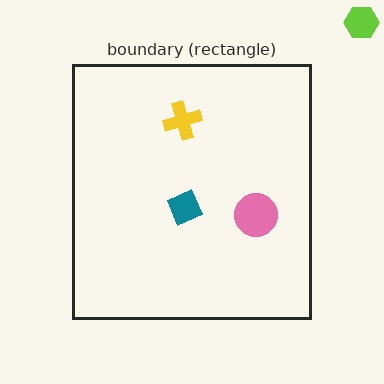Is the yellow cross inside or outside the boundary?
Inside.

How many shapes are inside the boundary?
3 inside, 1 outside.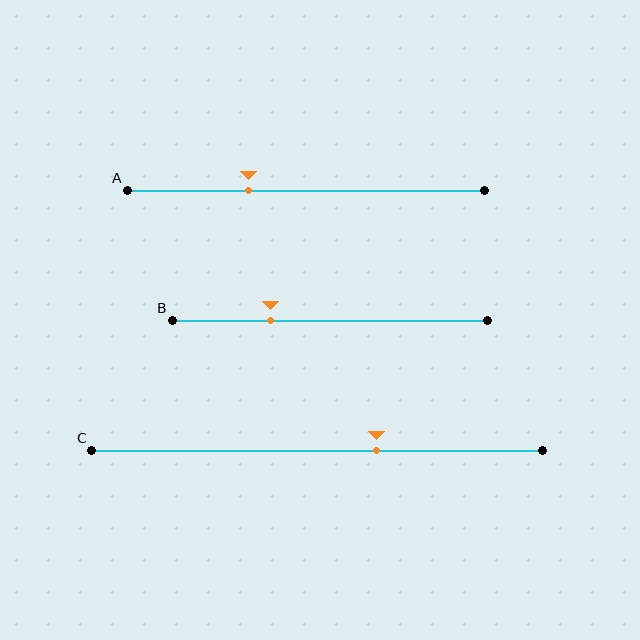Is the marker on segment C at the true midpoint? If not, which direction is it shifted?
No, the marker on segment C is shifted to the right by about 13% of the segment length.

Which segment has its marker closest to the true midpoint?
Segment C has its marker closest to the true midpoint.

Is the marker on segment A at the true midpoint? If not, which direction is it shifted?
No, the marker on segment A is shifted to the left by about 16% of the segment length.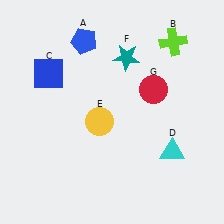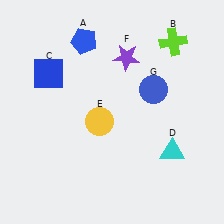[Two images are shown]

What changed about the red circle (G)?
In Image 1, G is red. In Image 2, it changed to blue.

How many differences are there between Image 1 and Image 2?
There are 2 differences between the two images.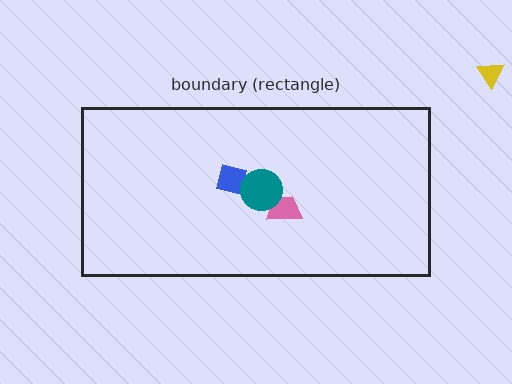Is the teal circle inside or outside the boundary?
Inside.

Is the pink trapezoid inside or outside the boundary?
Inside.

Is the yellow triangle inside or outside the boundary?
Outside.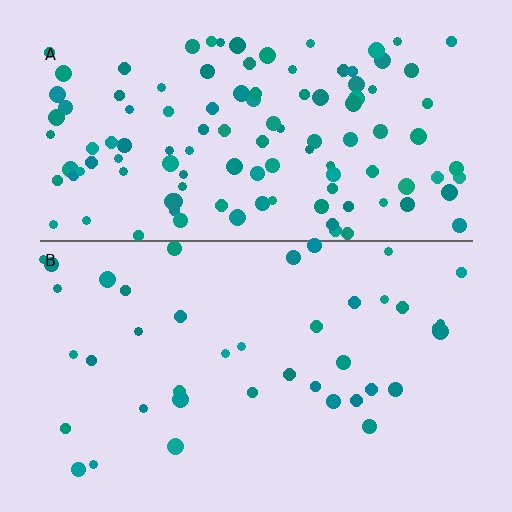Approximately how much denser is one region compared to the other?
Approximately 2.8× — region A over region B.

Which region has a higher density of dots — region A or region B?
A (the top).